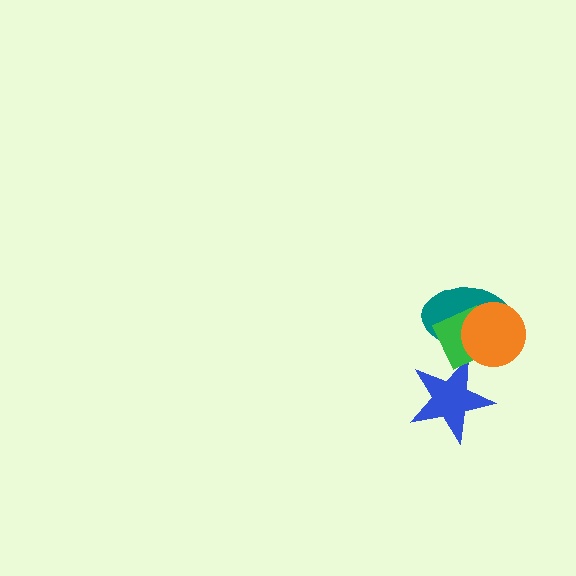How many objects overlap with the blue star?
1 object overlaps with the blue star.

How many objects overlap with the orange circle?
2 objects overlap with the orange circle.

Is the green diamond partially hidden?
Yes, it is partially covered by another shape.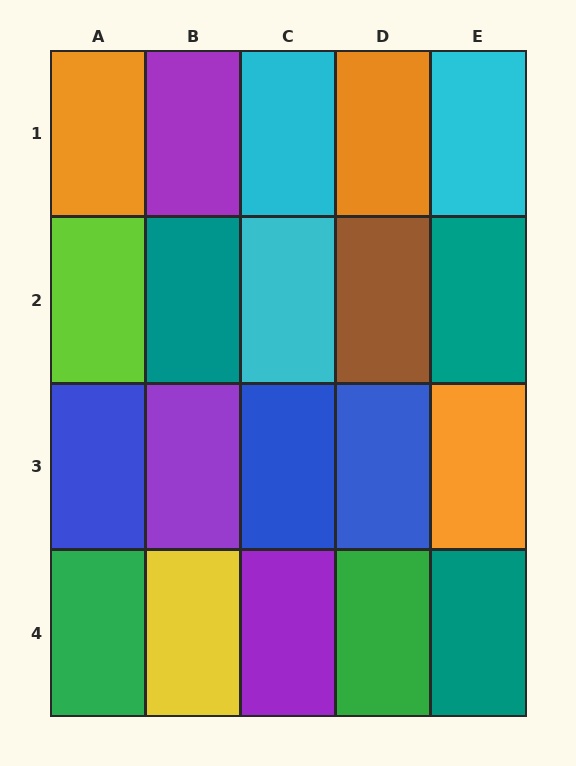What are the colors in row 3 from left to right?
Blue, purple, blue, blue, orange.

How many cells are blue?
3 cells are blue.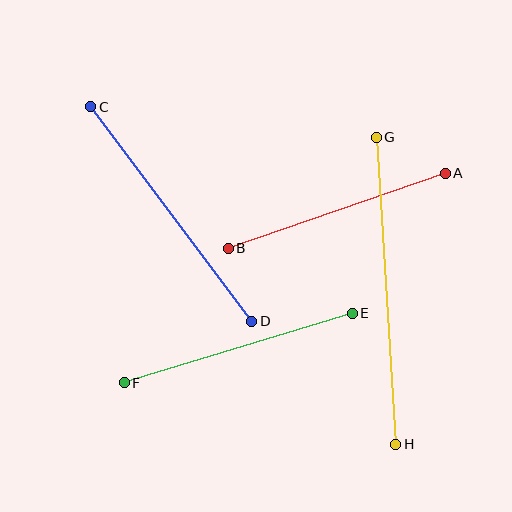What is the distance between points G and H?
The distance is approximately 307 pixels.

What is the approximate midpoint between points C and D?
The midpoint is at approximately (171, 214) pixels.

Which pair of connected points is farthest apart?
Points G and H are farthest apart.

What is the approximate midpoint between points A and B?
The midpoint is at approximately (337, 211) pixels.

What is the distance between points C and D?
The distance is approximately 268 pixels.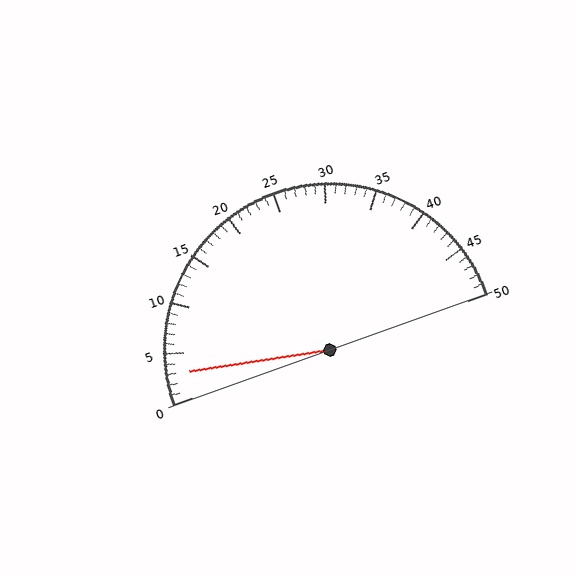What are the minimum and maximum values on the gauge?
The gauge ranges from 0 to 50.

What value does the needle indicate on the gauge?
The needle indicates approximately 3.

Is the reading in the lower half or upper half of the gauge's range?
The reading is in the lower half of the range (0 to 50).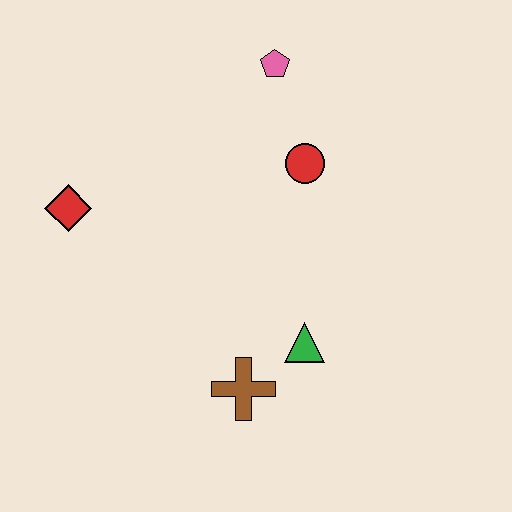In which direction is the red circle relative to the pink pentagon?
The red circle is below the pink pentagon.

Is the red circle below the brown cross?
No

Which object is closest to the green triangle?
The brown cross is closest to the green triangle.